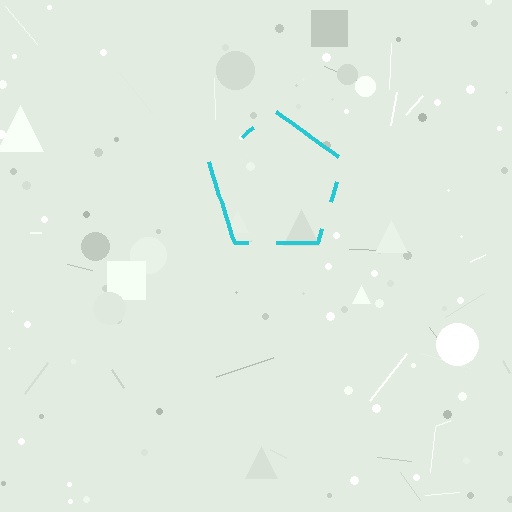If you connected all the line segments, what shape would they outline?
They would outline a pentagon.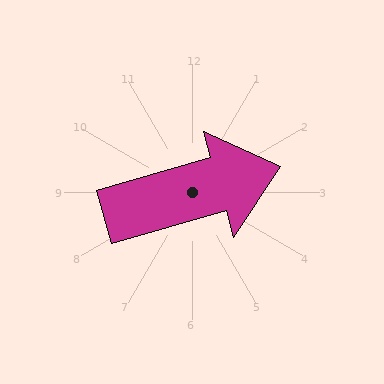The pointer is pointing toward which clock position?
Roughly 2 o'clock.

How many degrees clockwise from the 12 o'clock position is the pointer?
Approximately 74 degrees.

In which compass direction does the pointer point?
East.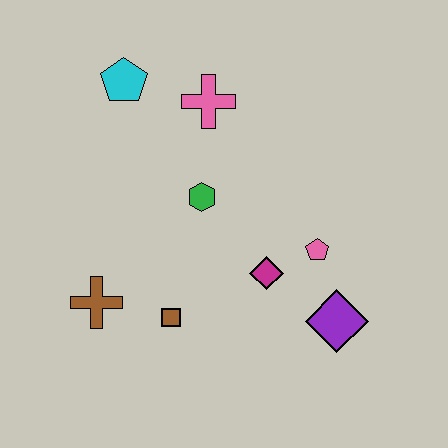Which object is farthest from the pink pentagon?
The cyan pentagon is farthest from the pink pentagon.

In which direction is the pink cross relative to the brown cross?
The pink cross is above the brown cross.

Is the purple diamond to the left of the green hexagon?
No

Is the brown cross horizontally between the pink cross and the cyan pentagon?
No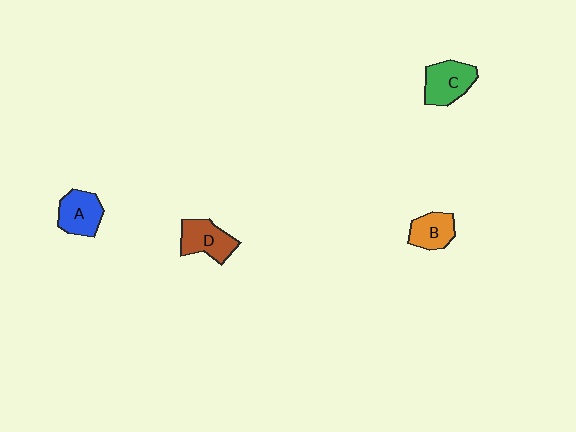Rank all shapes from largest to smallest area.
From largest to smallest: C (green), D (brown), A (blue), B (orange).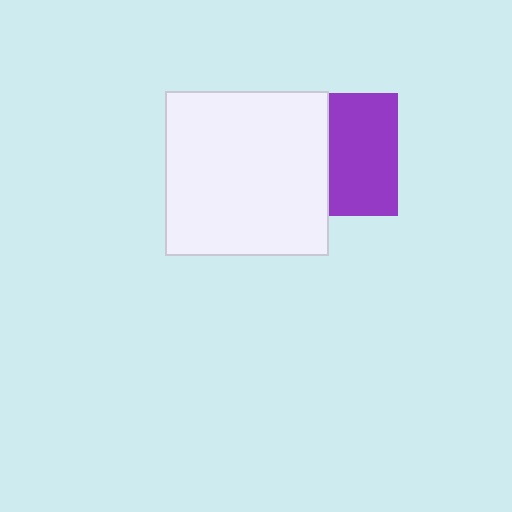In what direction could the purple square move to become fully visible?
The purple square could move right. That would shift it out from behind the white square entirely.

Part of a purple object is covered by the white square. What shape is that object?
It is a square.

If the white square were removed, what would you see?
You would see the complete purple square.